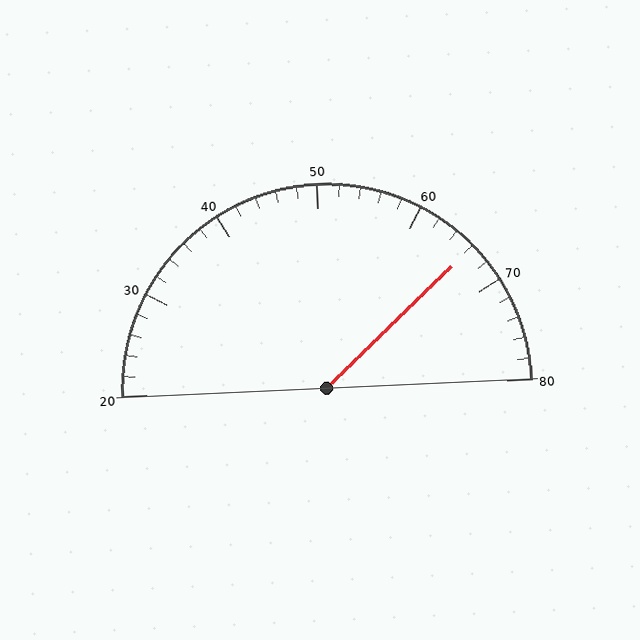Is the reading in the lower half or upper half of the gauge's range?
The reading is in the upper half of the range (20 to 80).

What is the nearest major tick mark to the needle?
The nearest major tick mark is 70.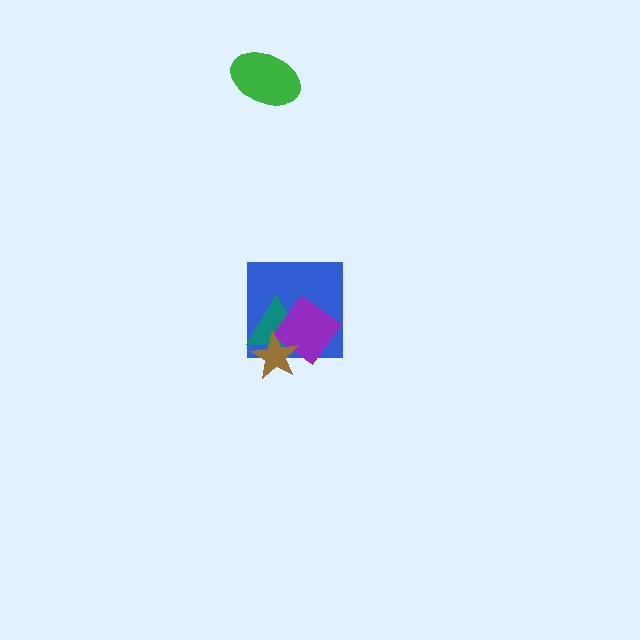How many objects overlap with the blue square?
3 objects overlap with the blue square.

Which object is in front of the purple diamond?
The brown star is in front of the purple diamond.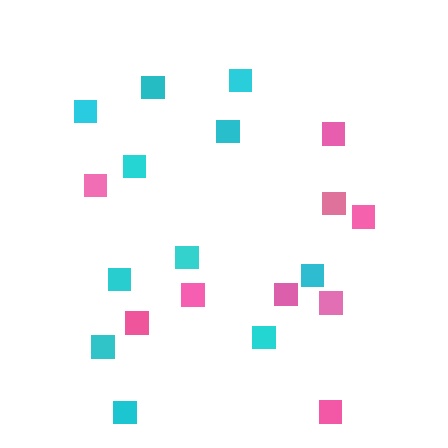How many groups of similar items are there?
There are 2 groups: one group of pink squares (9) and one group of cyan squares (11).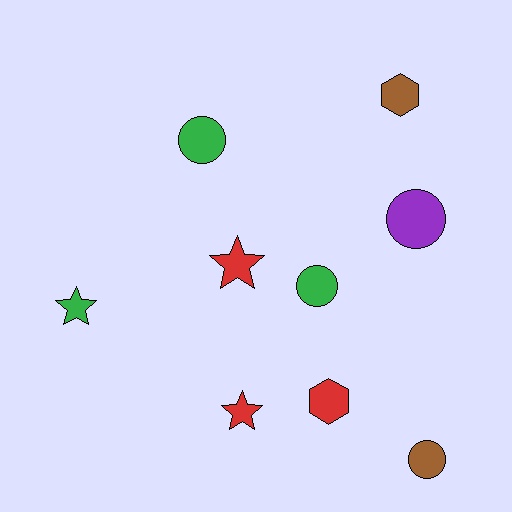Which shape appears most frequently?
Circle, with 4 objects.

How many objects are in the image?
There are 9 objects.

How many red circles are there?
There are no red circles.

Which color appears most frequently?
Red, with 3 objects.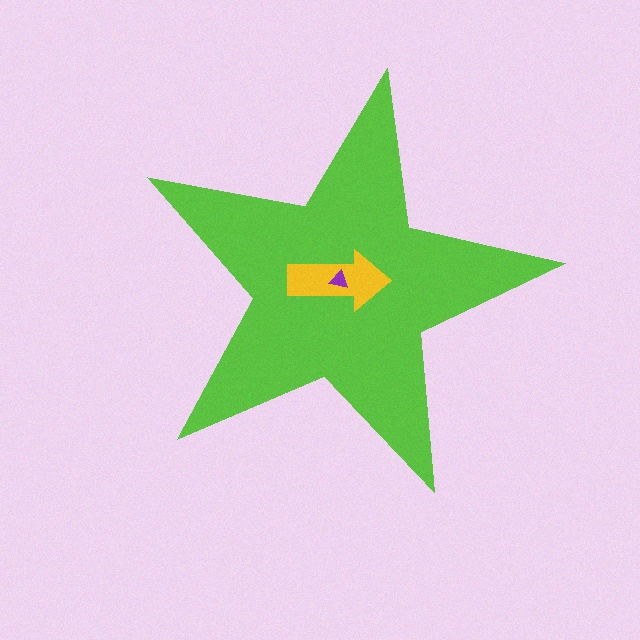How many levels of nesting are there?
3.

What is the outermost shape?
The lime star.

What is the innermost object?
The purple triangle.